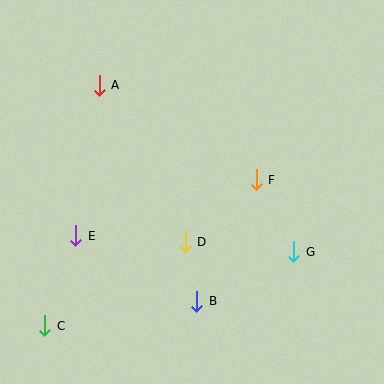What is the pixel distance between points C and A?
The distance between C and A is 247 pixels.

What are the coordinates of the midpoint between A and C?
The midpoint between A and C is at (72, 206).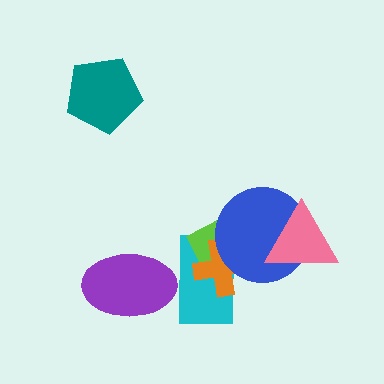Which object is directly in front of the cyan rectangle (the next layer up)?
The lime diamond is directly in front of the cyan rectangle.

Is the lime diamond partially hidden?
Yes, it is partially covered by another shape.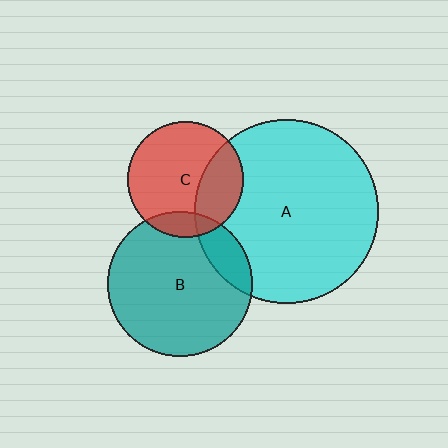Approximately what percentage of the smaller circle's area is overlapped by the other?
Approximately 15%.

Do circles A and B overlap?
Yes.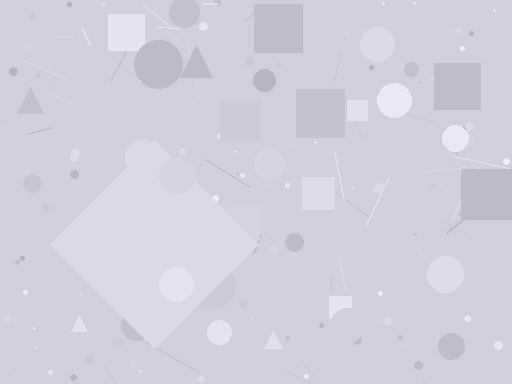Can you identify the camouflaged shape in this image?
The camouflaged shape is a diamond.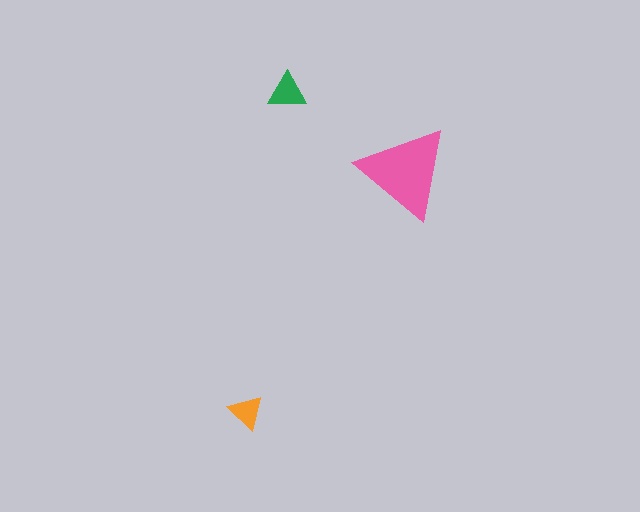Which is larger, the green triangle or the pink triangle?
The pink one.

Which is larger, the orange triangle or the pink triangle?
The pink one.